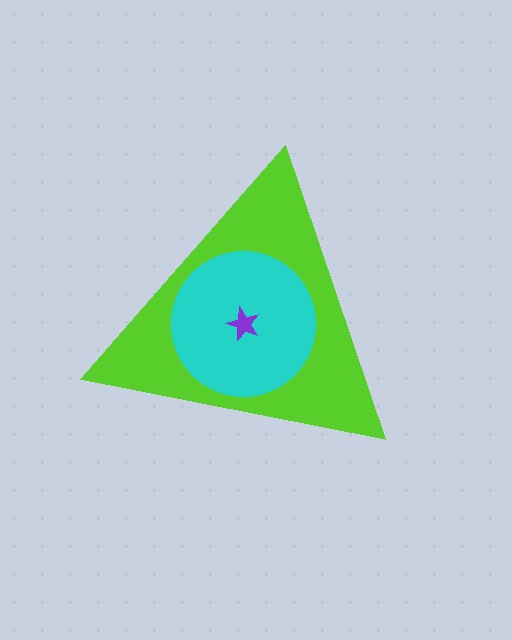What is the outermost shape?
The lime triangle.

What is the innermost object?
The purple star.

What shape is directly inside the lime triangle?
The cyan circle.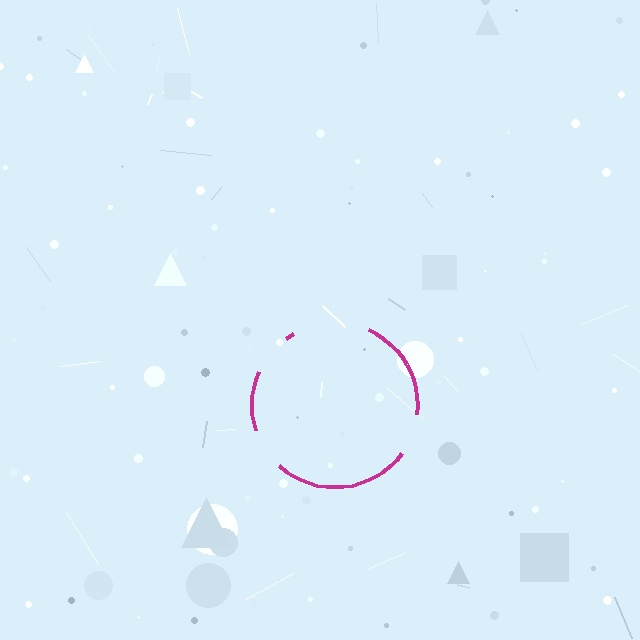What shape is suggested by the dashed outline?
The dashed outline suggests a circle.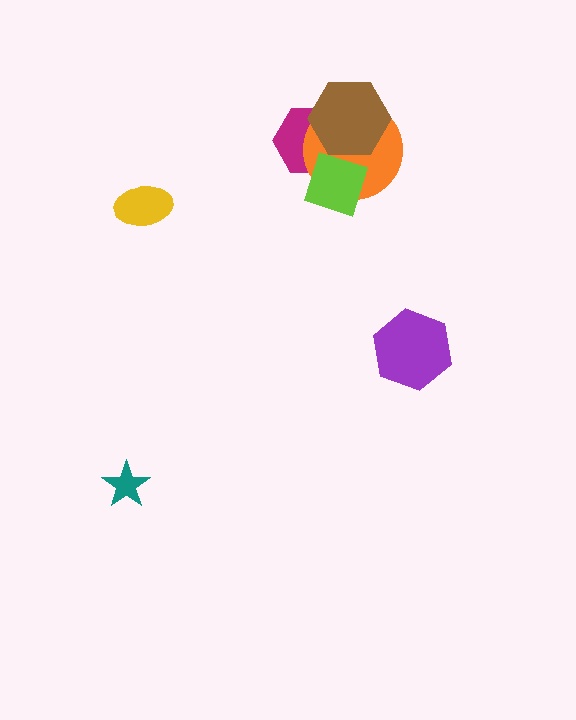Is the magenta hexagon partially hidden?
Yes, it is partially covered by another shape.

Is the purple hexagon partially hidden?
No, no other shape covers it.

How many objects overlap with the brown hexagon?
3 objects overlap with the brown hexagon.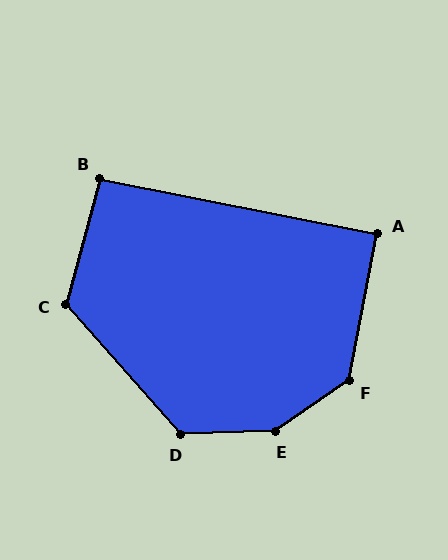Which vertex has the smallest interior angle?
A, at approximately 90 degrees.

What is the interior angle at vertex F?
Approximately 136 degrees (obtuse).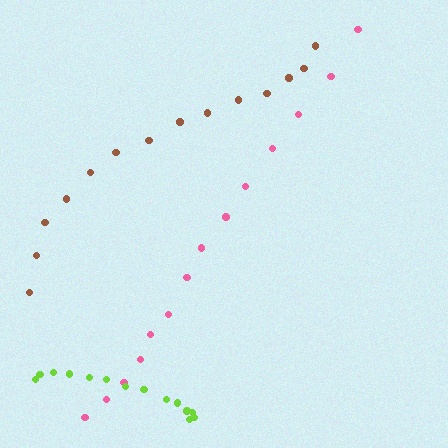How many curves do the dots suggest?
There are 3 distinct paths.